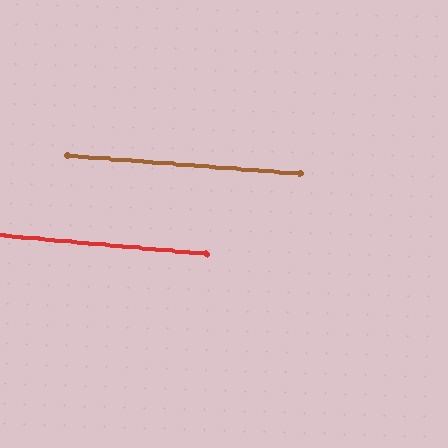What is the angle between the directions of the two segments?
Approximately 1 degree.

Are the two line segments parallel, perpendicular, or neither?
Parallel — their directions differ by only 0.7°.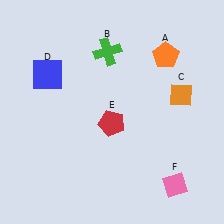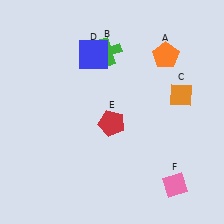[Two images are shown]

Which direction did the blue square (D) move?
The blue square (D) moved right.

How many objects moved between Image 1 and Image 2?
1 object moved between the two images.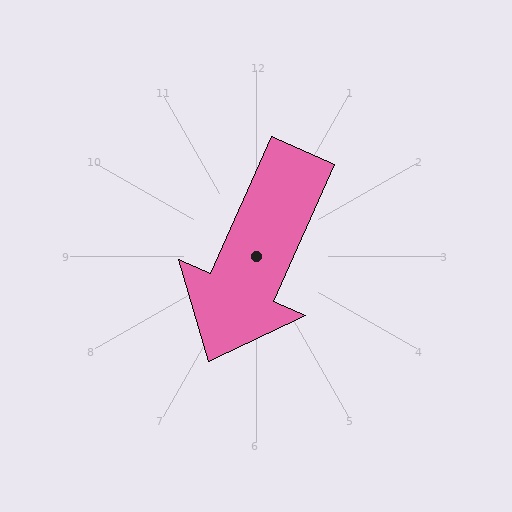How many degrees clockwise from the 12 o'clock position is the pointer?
Approximately 204 degrees.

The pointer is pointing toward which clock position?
Roughly 7 o'clock.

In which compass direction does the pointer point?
Southwest.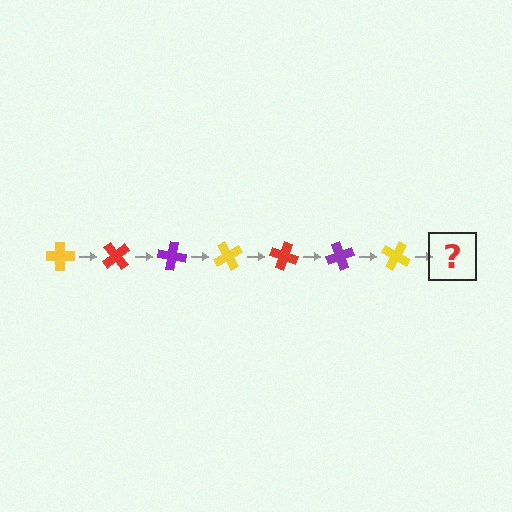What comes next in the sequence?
The next element should be a red cross, rotated 350 degrees from the start.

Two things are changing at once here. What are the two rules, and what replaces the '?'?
The two rules are that it rotates 50 degrees each step and the color cycles through yellow, red, and purple. The '?' should be a red cross, rotated 350 degrees from the start.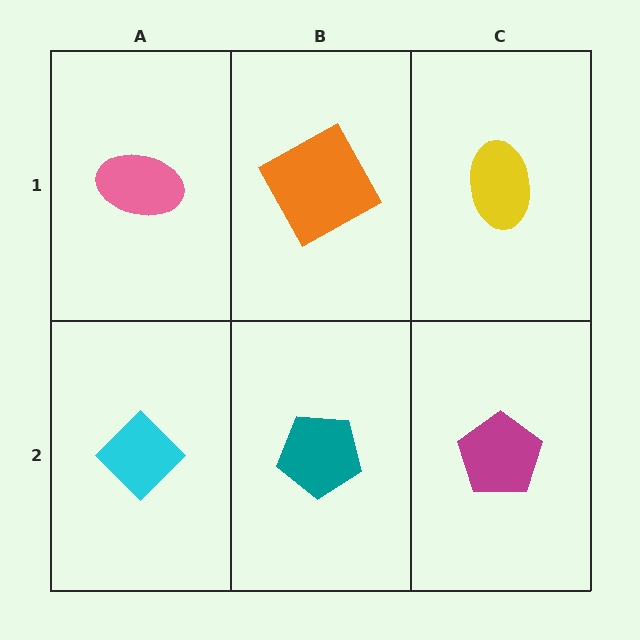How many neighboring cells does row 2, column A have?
2.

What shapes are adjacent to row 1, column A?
A cyan diamond (row 2, column A), an orange square (row 1, column B).